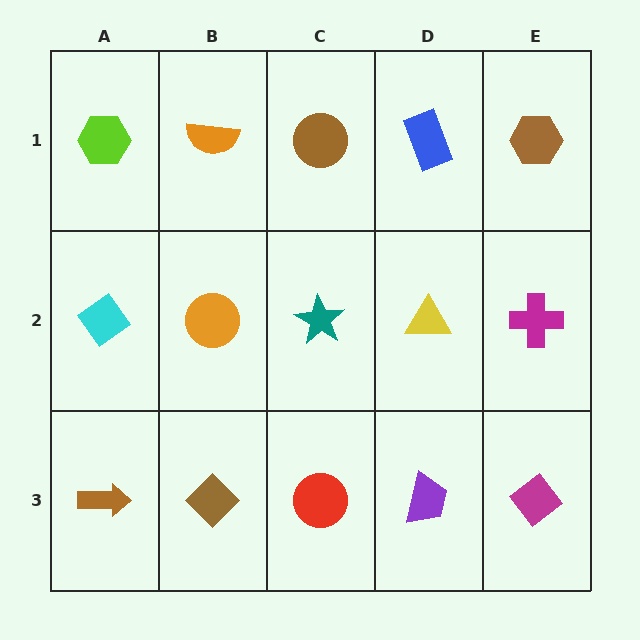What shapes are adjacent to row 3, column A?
A cyan diamond (row 2, column A), a brown diamond (row 3, column B).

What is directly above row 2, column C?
A brown circle.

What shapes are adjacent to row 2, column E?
A brown hexagon (row 1, column E), a magenta diamond (row 3, column E), a yellow triangle (row 2, column D).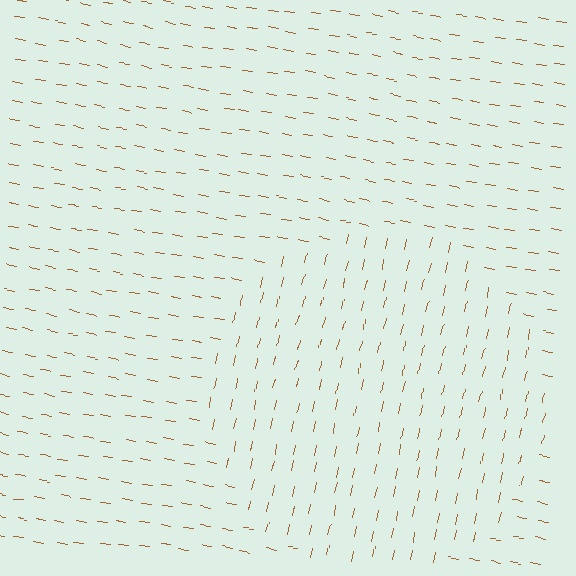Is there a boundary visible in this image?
Yes, there is a texture boundary formed by a change in line orientation.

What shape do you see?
I see a circle.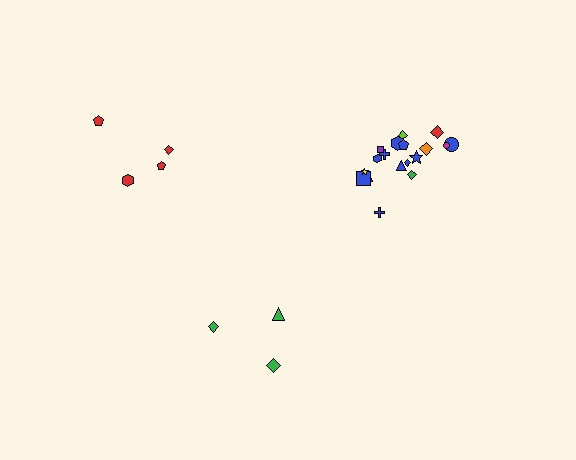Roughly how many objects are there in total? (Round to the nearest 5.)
Roughly 25 objects in total.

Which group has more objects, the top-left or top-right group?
The top-right group.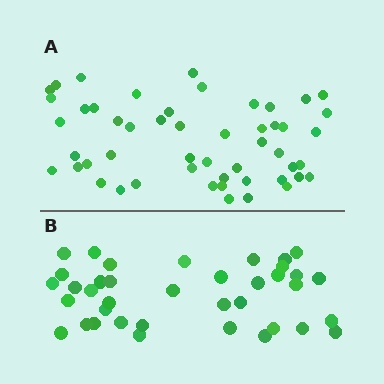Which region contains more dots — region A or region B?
Region A (the top region) has more dots.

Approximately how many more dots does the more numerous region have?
Region A has approximately 15 more dots than region B.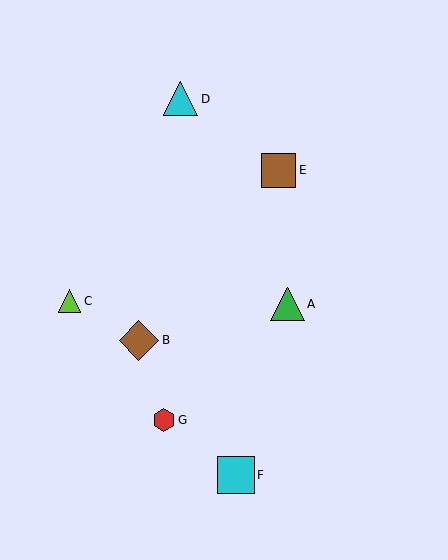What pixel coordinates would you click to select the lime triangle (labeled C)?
Click at (70, 301) to select the lime triangle C.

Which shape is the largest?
The brown diamond (labeled B) is the largest.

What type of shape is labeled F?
Shape F is a cyan square.